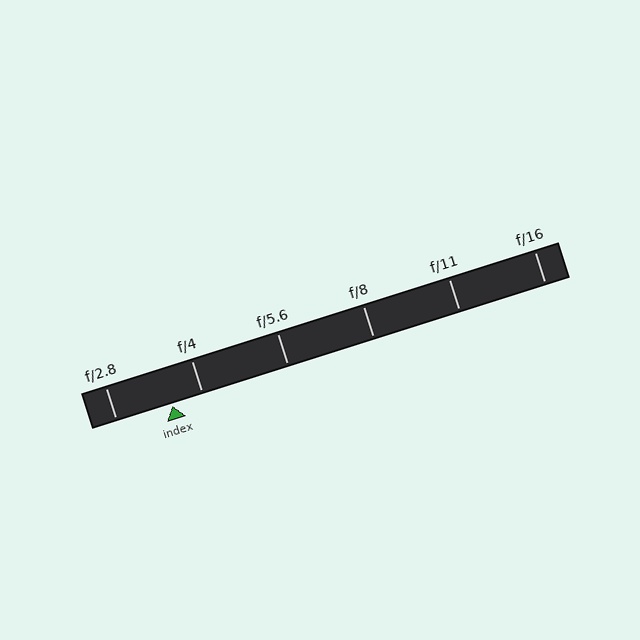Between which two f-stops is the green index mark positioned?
The index mark is between f/2.8 and f/4.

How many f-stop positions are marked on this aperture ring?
There are 6 f-stop positions marked.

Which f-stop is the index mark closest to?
The index mark is closest to f/4.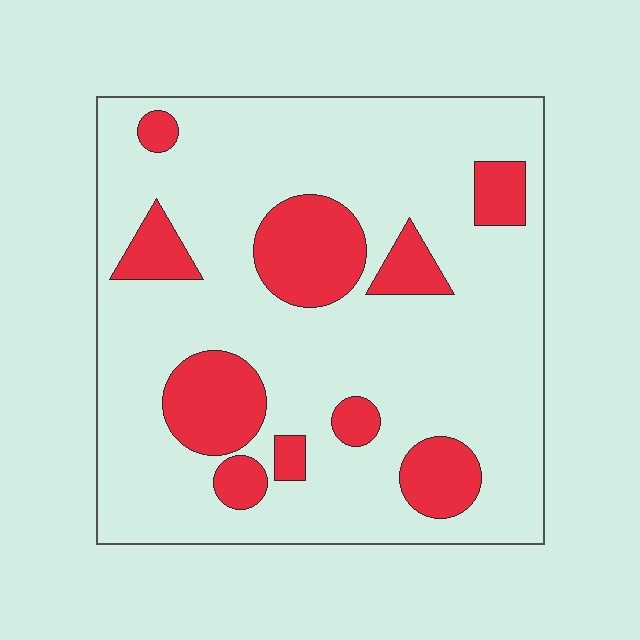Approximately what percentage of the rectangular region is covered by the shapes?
Approximately 20%.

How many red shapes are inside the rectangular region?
10.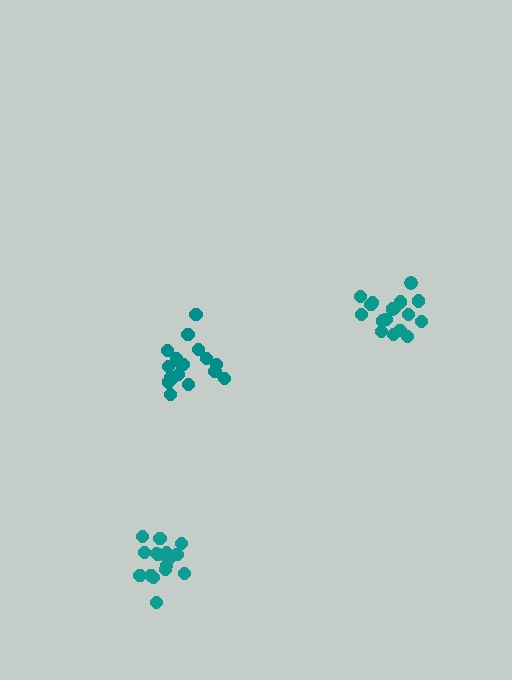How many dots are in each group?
Group 1: 16 dots, Group 2: 19 dots, Group 3: 17 dots (52 total).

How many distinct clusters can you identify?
There are 3 distinct clusters.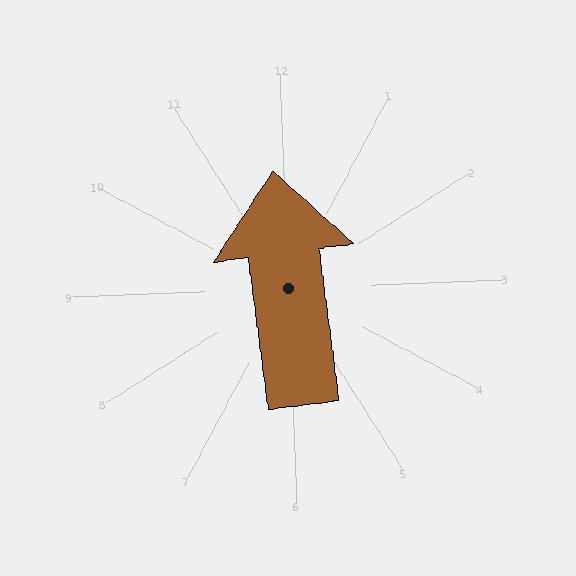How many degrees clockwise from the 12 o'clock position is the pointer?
Approximately 355 degrees.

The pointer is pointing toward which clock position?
Roughly 12 o'clock.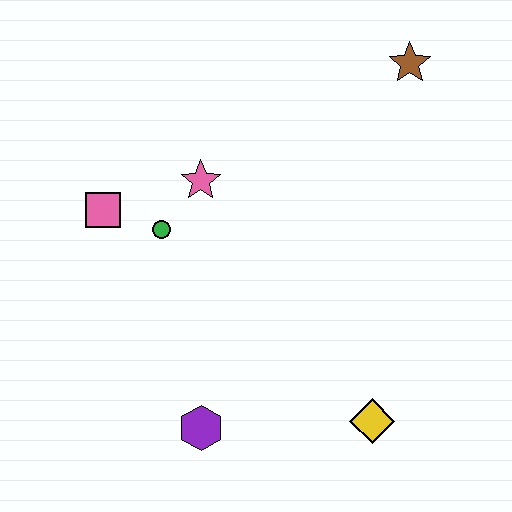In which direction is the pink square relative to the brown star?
The pink square is to the left of the brown star.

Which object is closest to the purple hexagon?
The yellow diamond is closest to the purple hexagon.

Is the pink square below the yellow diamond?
No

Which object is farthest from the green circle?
The brown star is farthest from the green circle.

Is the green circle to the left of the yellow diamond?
Yes